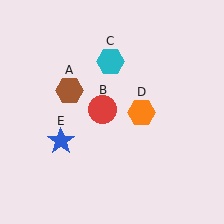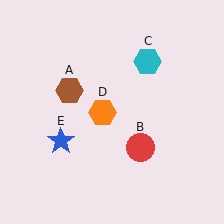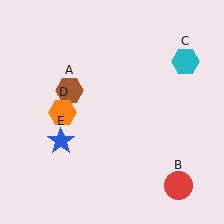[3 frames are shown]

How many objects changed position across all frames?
3 objects changed position: red circle (object B), cyan hexagon (object C), orange hexagon (object D).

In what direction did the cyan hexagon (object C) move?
The cyan hexagon (object C) moved right.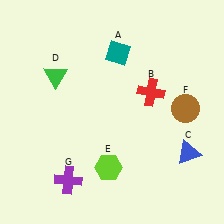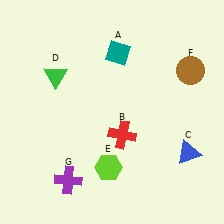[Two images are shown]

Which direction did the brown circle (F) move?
The brown circle (F) moved up.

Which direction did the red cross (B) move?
The red cross (B) moved down.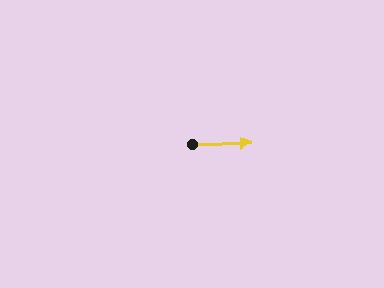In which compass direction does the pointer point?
East.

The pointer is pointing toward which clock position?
Roughly 3 o'clock.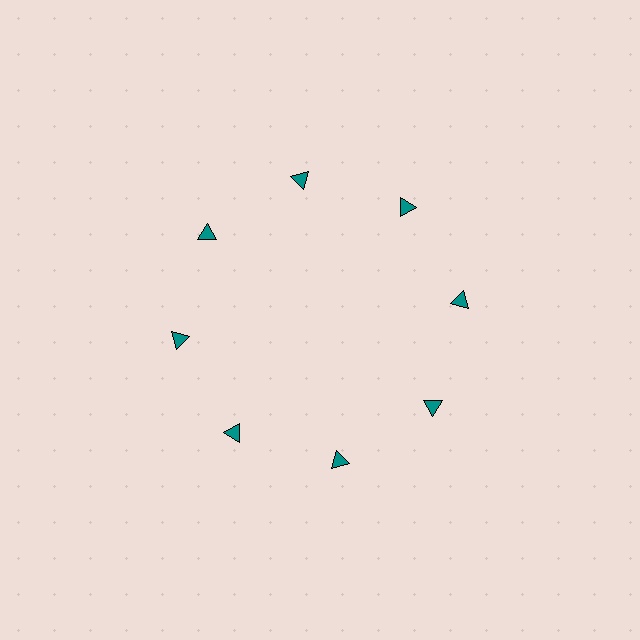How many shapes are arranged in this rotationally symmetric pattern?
There are 8 shapes, arranged in 8 groups of 1.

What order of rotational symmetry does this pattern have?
This pattern has 8-fold rotational symmetry.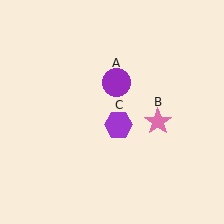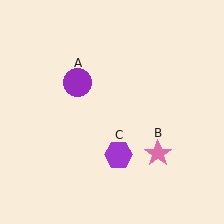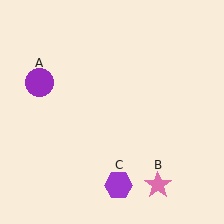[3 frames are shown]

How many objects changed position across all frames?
3 objects changed position: purple circle (object A), pink star (object B), purple hexagon (object C).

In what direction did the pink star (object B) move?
The pink star (object B) moved down.